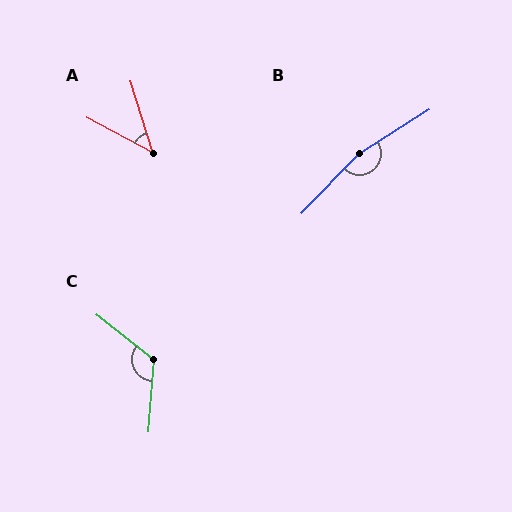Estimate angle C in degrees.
Approximately 124 degrees.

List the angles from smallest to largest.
A (45°), C (124°), B (166°).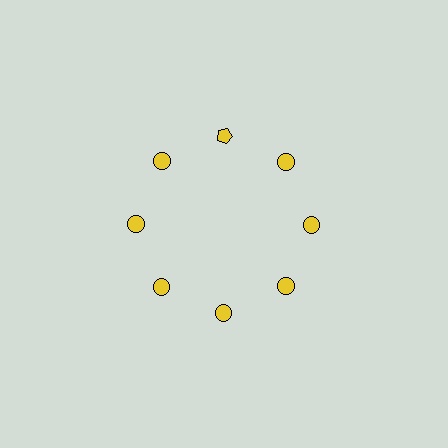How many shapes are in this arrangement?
There are 8 shapes arranged in a ring pattern.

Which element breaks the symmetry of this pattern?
The yellow pentagon at roughly the 12 o'clock position breaks the symmetry. All other shapes are yellow circles.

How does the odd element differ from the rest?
It has a different shape: pentagon instead of circle.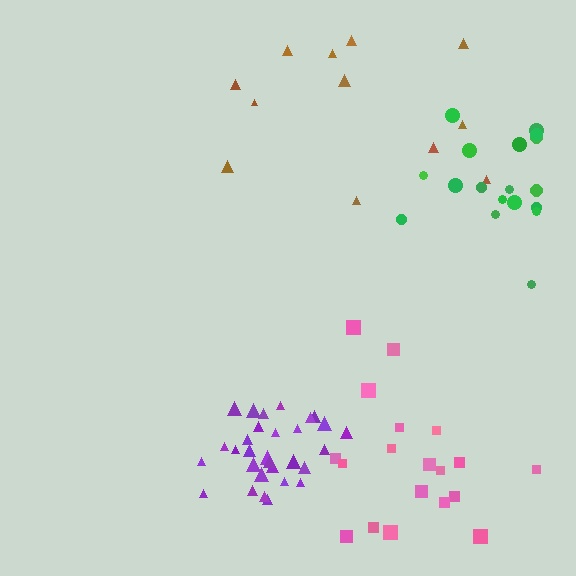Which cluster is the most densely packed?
Purple.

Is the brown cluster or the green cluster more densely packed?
Green.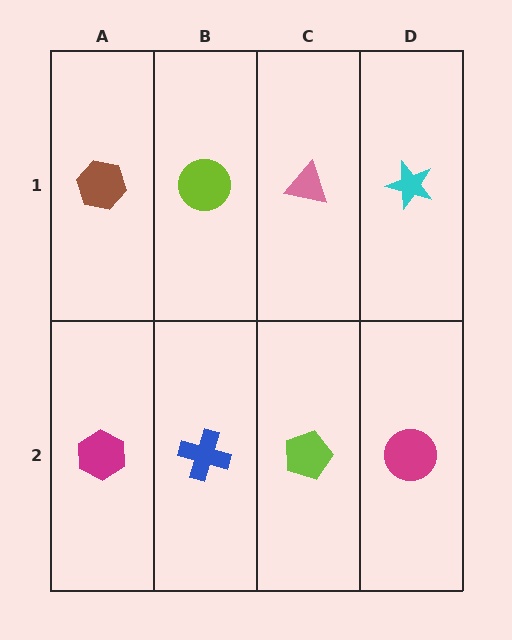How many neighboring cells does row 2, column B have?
3.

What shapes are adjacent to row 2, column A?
A brown hexagon (row 1, column A), a blue cross (row 2, column B).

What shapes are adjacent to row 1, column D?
A magenta circle (row 2, column D), a pink triangle (row 1, column C).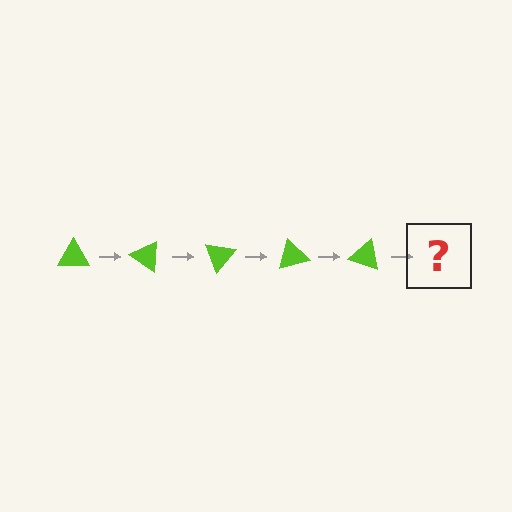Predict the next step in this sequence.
The next step is a lime triangle rotated 175 degrees.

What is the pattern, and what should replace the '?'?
The pattern is that the triangle rotates 35 degrees each step. The '?' should be a lime triangle rotated 175 degrees.